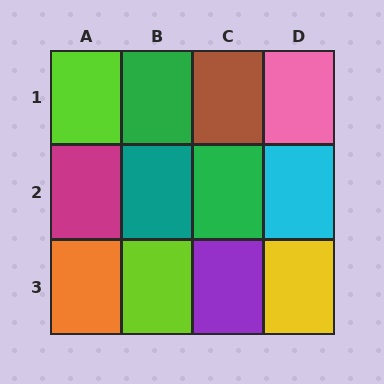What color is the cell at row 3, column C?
Purple.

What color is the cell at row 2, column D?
Cyan.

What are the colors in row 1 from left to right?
Lime, green, brown, pink.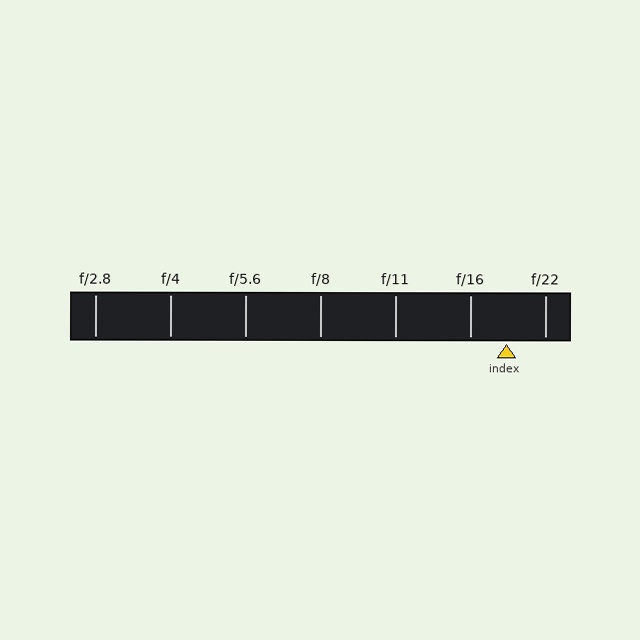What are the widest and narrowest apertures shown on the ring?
The widest aperture shown is f/2.8 and the narrowest is f/22.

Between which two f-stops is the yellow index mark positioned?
The index mark is between f/16 and f/22.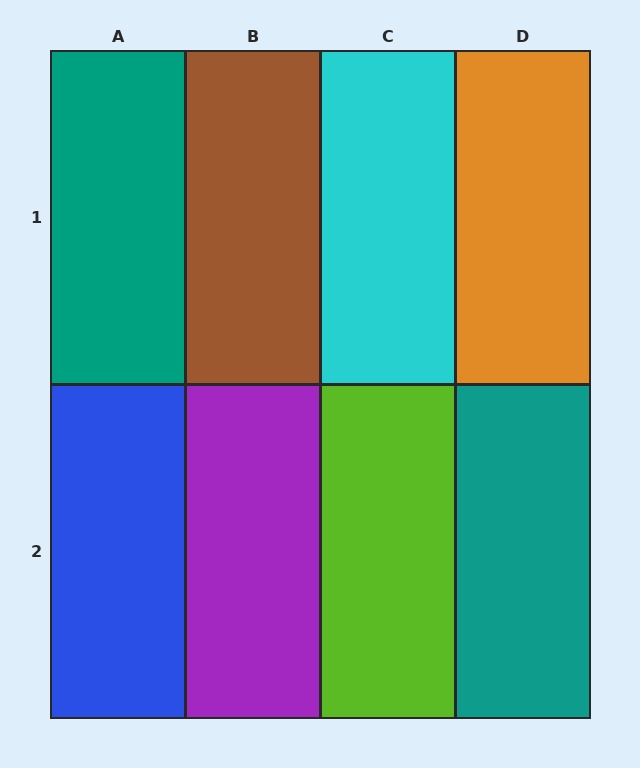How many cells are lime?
1 cell is lime.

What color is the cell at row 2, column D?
Teal.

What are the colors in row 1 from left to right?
Teal, brown, cyan, orange.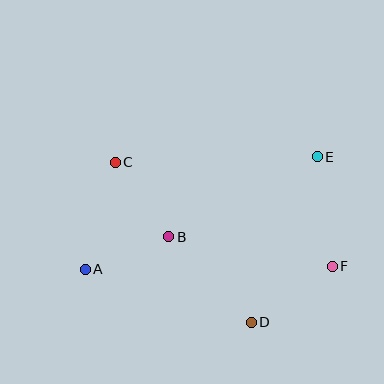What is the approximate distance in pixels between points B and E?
The distance between B and E is approximately 169 pixels.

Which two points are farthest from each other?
Points A and E are farthest from each other.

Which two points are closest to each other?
Points A and B are closest to each other.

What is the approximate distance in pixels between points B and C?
The distance between B and C is approximately 92 pixels.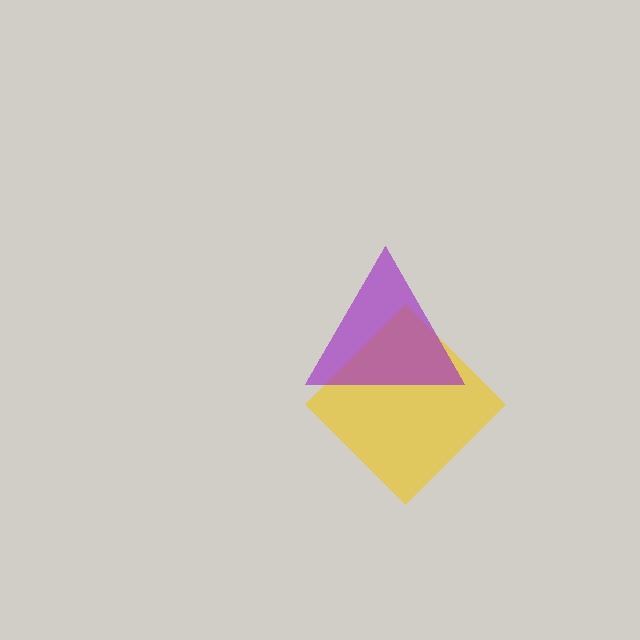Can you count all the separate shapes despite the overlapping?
Yes, there are 2 separate shapes.